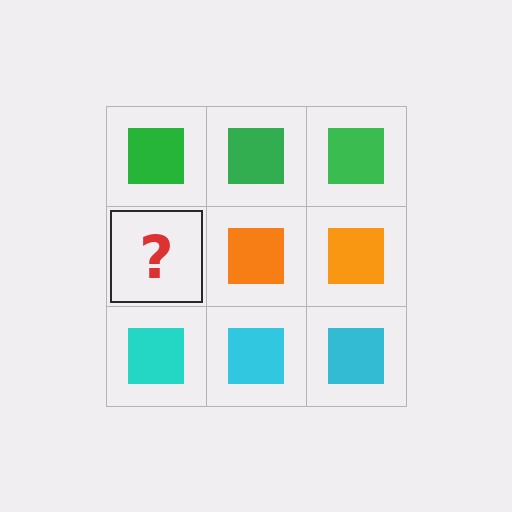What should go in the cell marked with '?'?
The missing cell should contain an orange square.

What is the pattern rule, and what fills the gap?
The rule is that each row has a consistent color. The gap should be filled with an orange square.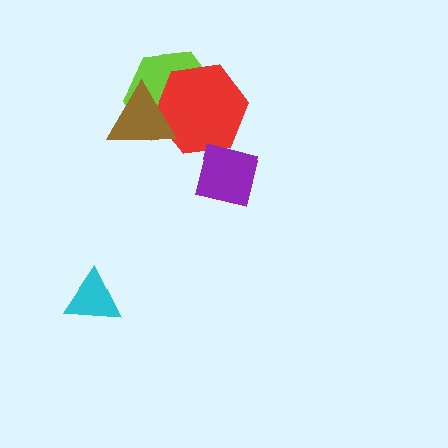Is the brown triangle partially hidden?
No, no other shape covers it.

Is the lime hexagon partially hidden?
Yes, it is partially covered by another shape.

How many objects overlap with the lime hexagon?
2 objects overlap with the lime hexagon.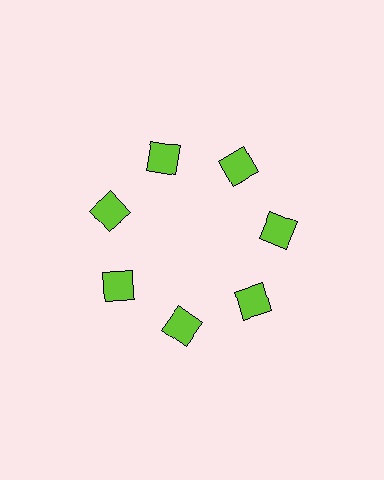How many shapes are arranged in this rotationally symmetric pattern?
There are 7 shapes, arranged in 7 groups of 1.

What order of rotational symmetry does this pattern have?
This pattern has 7-fold rotational symmetry.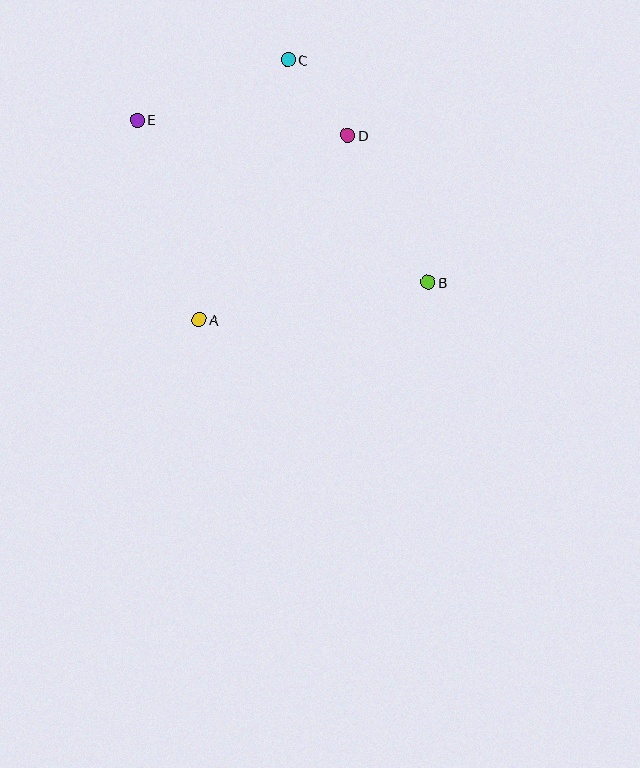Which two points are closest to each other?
Points C and D are closest to each other.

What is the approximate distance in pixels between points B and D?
The distance between B and D is approximately 167 pixels.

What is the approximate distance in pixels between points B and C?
The distance between B and C is approximately 263 pixels.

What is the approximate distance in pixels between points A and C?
The distance between A and C is approximately 275 pixels.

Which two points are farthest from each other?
Points B and E are farthest from each other.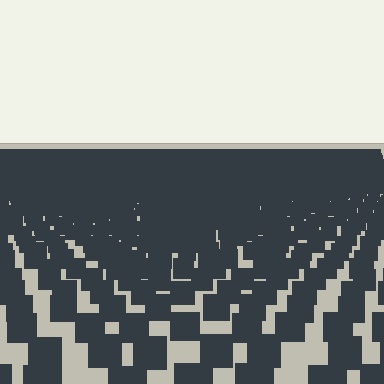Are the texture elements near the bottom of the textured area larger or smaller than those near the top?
Larger. Near the bottom, elements are closer to the viewer and appear at a bigger on-screen size.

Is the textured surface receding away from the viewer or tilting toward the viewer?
The surface is receding away from the viewer. Texture elements get smaller and denser toward the top.